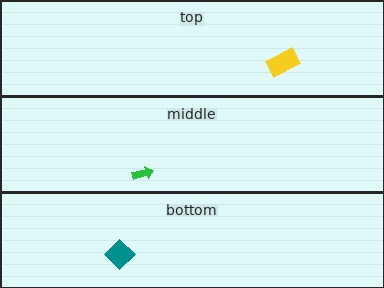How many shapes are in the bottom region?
1.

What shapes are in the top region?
The yellow rectangle.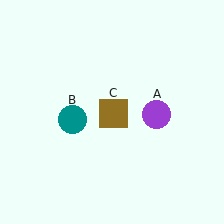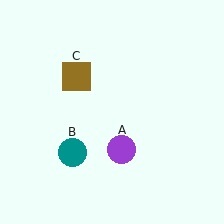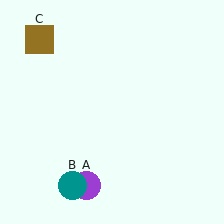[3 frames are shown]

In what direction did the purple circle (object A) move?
The purple circle (object A) moved down and to the left.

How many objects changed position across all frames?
3 objects changed position: purple circle (object A), teal circle (object B), brown square (object C).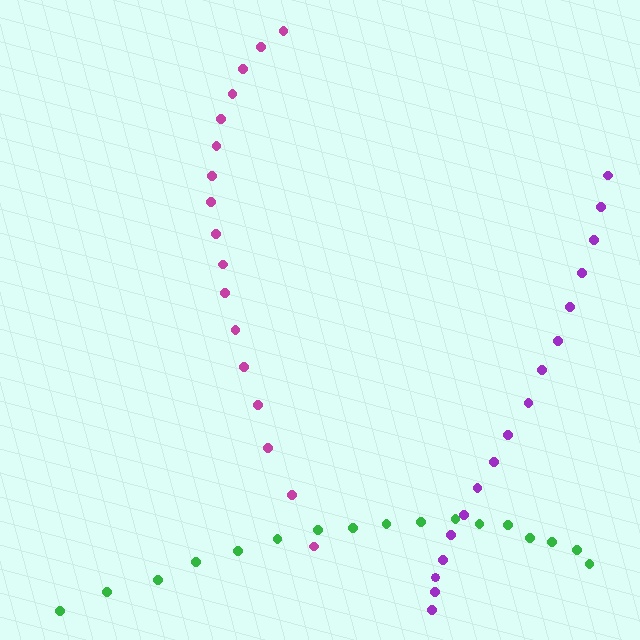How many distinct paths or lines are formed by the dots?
There are 3 distinct paths.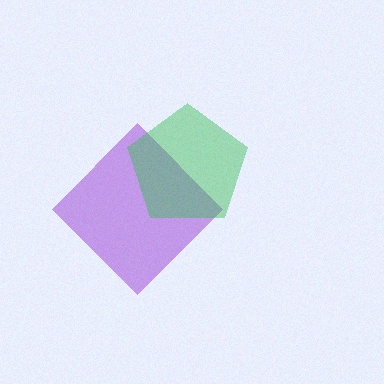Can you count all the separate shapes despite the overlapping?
Yes, there are 2 separate shapes.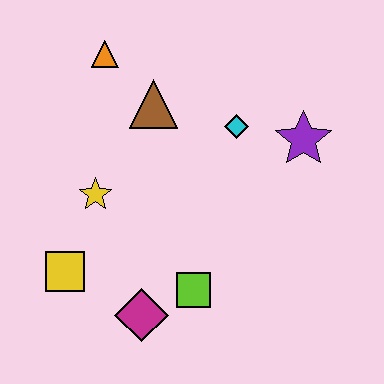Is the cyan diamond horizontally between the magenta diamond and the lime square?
No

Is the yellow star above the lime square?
Yes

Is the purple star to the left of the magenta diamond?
No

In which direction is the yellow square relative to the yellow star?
The yellow square is below the yellow star.